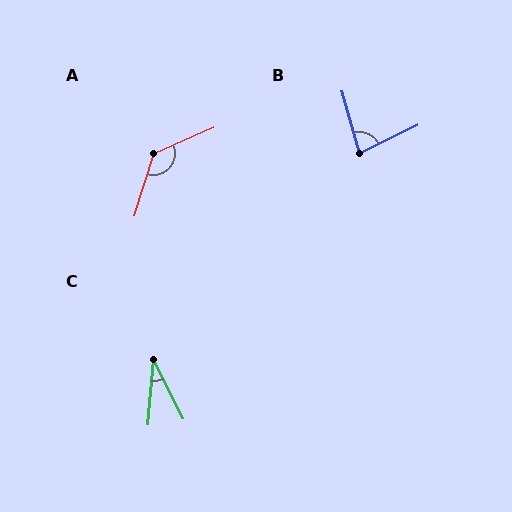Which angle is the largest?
A, at approximately 131 degrees.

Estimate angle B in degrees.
Approximately 80 degrees.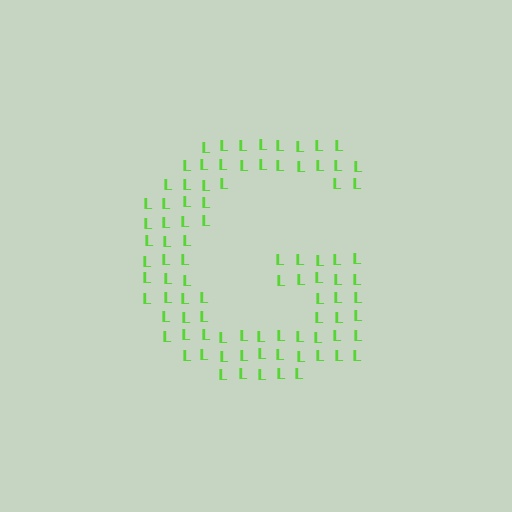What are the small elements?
The small elements are letter L's.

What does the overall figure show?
The overall figure shows the letter G.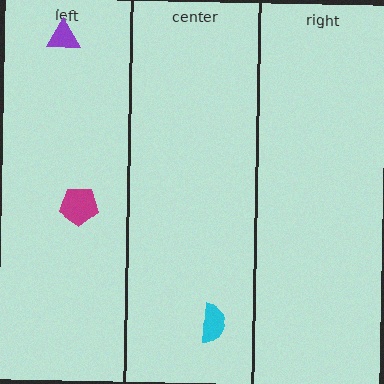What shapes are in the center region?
The cyan semicircle.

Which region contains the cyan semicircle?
The center region.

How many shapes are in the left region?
2.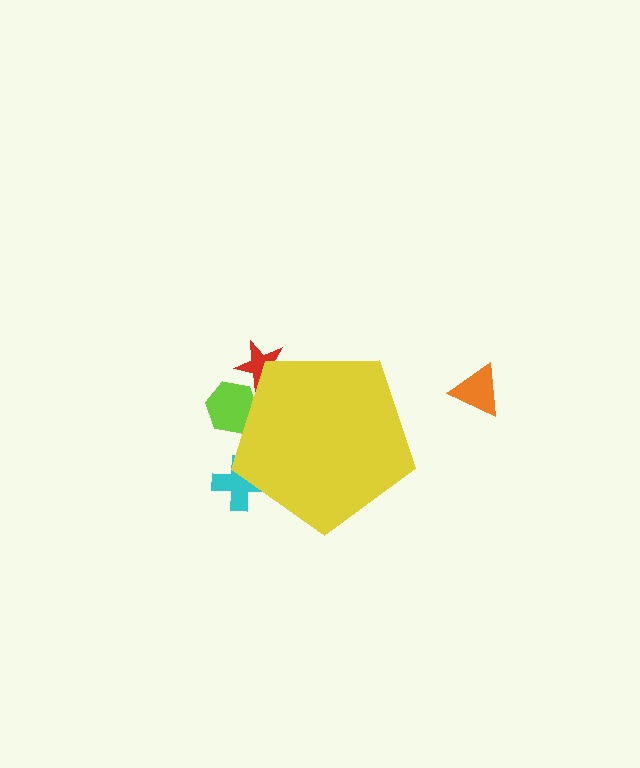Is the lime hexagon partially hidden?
Yes, the lime hexagon is partially hidden behind the yellow pentagon.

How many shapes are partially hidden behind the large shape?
3 shapes are partially hidden.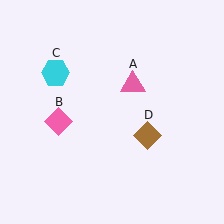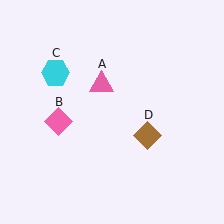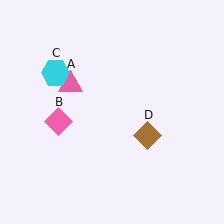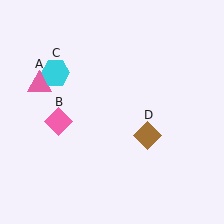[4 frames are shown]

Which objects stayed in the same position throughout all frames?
Pink diamond (object B) and cyan hexagon (object C) and brown diamond (object D) remained stationary.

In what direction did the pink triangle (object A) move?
The pink triangle (object A) moved left.